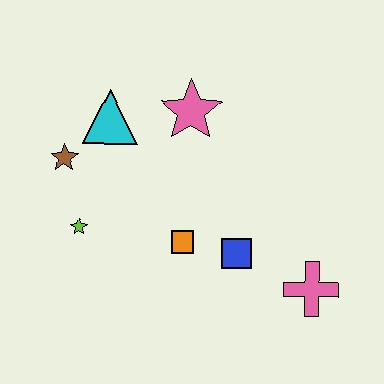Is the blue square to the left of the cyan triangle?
No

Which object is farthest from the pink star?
The pink cross is farthest from the pink star.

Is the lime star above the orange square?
Yes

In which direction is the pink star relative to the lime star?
The pink star is above the lime star.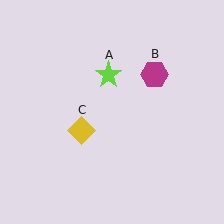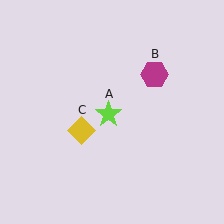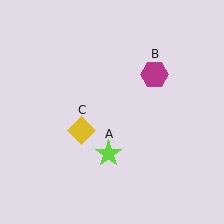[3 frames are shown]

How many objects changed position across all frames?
1 object changed position: lime star (object A).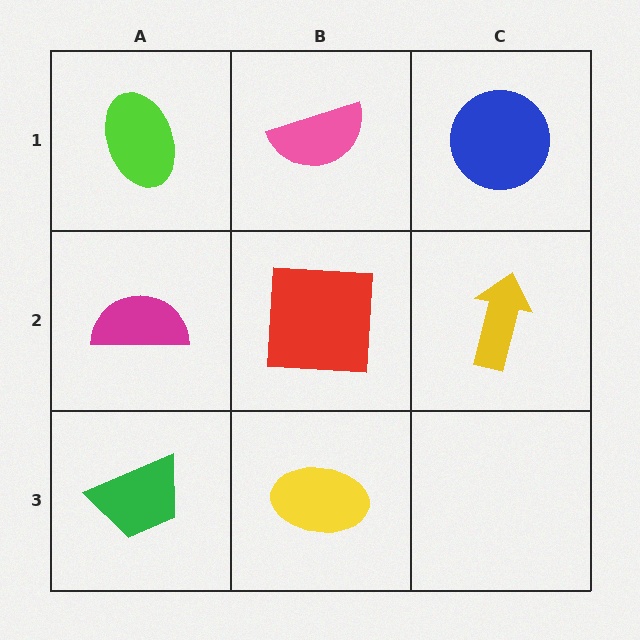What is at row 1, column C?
A blue circle.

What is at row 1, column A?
A lime ellipse.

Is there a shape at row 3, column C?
No, that cell is empty.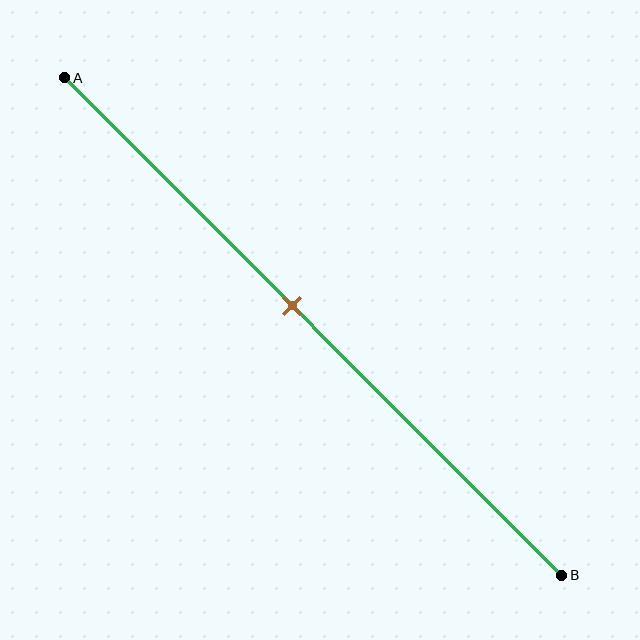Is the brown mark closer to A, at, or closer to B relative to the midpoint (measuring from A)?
The brown mark is closer to point A than the midpoint of segment AB.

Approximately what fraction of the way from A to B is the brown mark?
The brown mark is approximately 45% of the way from A to B.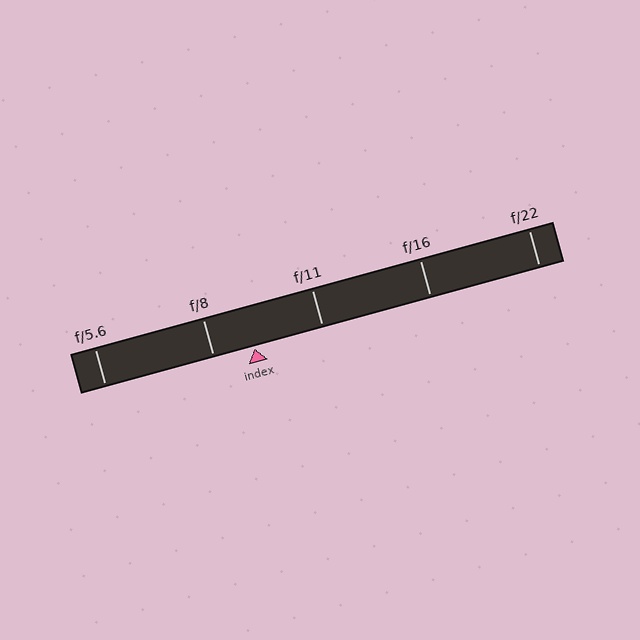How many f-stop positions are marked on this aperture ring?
There are 5 f-stop positions marked.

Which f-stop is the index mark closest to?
The index mark is closest to f/8.